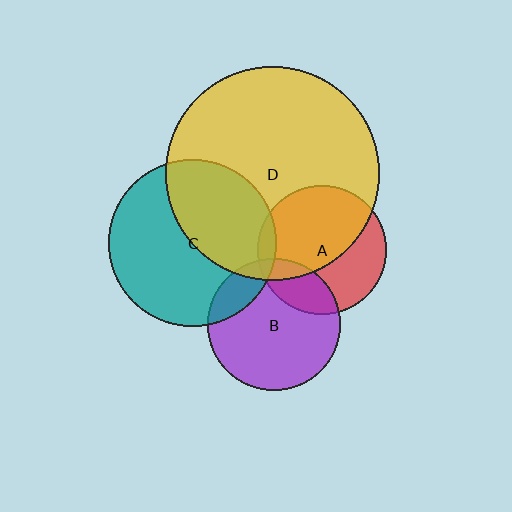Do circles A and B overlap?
Yes.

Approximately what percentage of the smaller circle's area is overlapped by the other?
Approximately 20%.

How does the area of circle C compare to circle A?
Approximately 1.7 times.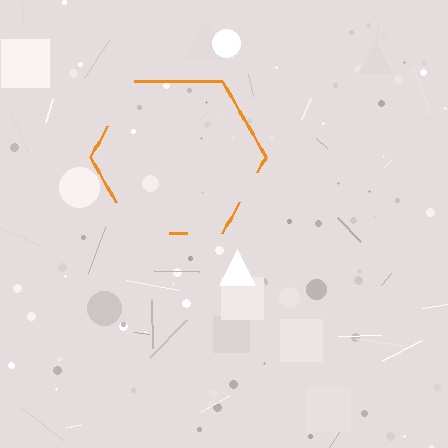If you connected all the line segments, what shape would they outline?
They would outline a hexagon.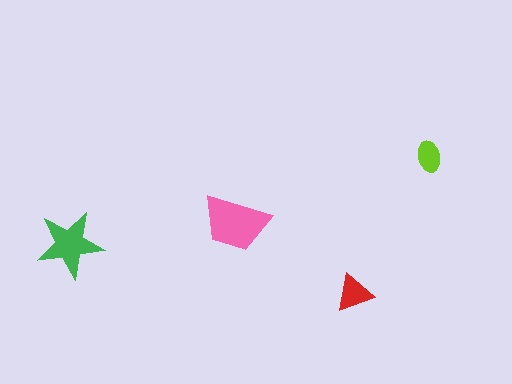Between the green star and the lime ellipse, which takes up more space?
The green star.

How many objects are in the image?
There are 4 objects in the image.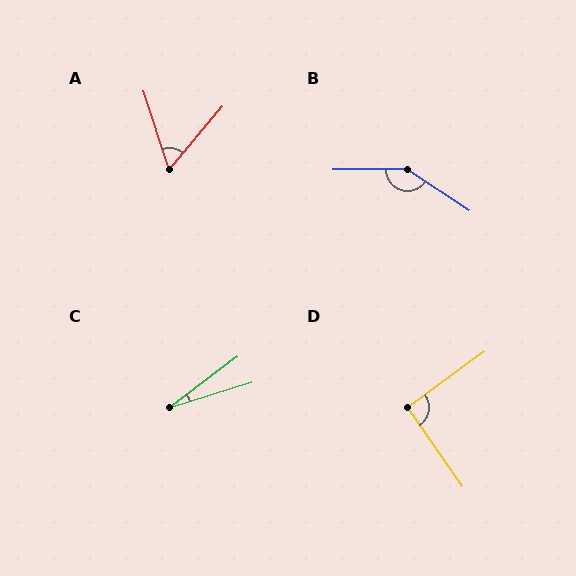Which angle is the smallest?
C, at approximately 20 degrees.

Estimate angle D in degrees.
Approximately 91 degrees.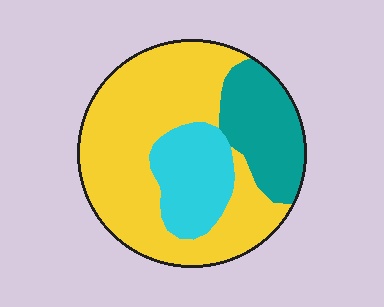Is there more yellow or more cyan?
Yellow.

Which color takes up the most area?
Yellow, at roughly 60%.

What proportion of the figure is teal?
Teal covers 21% of the figure.